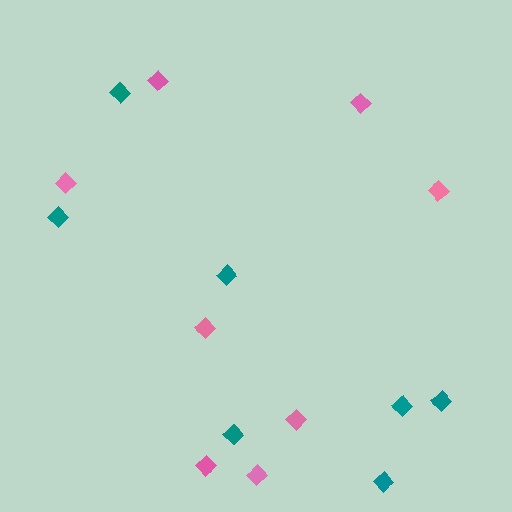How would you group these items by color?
There are 2 groups: one group of teal diamonds (7) and one group of pink diamonds (8).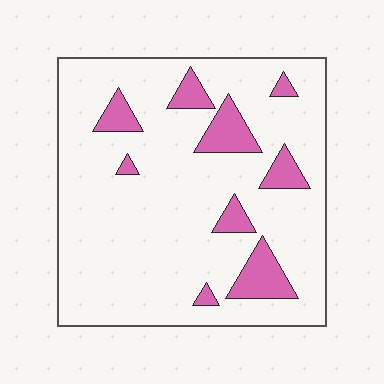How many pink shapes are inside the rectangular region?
9.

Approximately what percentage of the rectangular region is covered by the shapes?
Approximately 15%.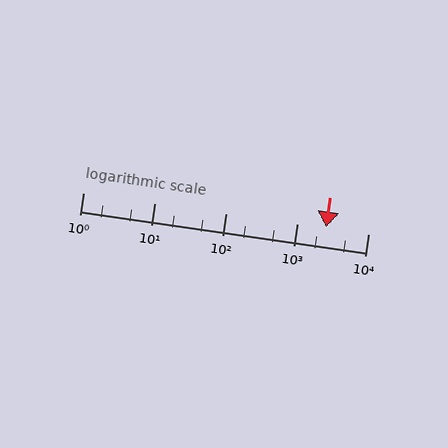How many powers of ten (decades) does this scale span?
The scale spans 4 decades, from 1 to 10000.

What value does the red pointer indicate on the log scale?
The pointer indicates approximately 2600.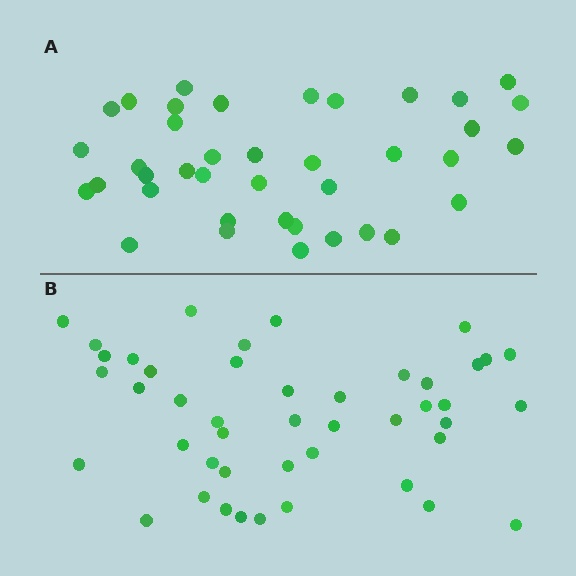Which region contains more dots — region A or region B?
Region B (the bottom region) has more dots.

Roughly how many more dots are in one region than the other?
Region B has about 6 more dots than region A.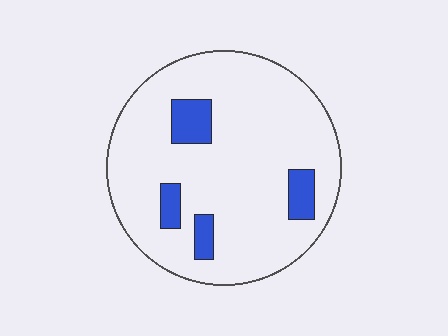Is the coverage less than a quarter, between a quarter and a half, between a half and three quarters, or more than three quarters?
Less than a quarter.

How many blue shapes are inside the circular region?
4.